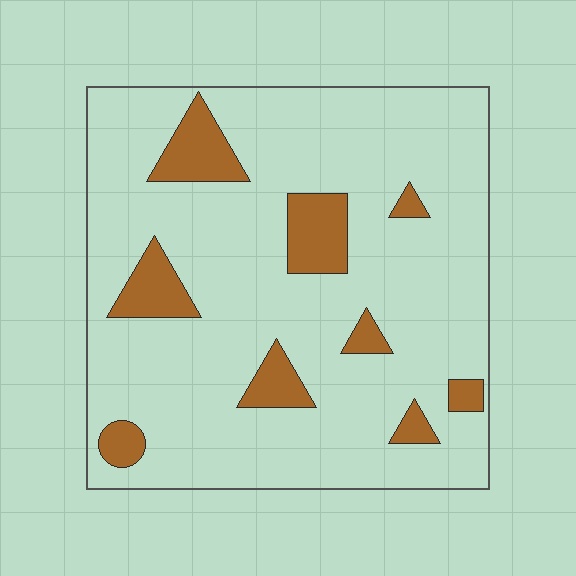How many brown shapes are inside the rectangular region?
9.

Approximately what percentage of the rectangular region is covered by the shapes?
Approximately 15%.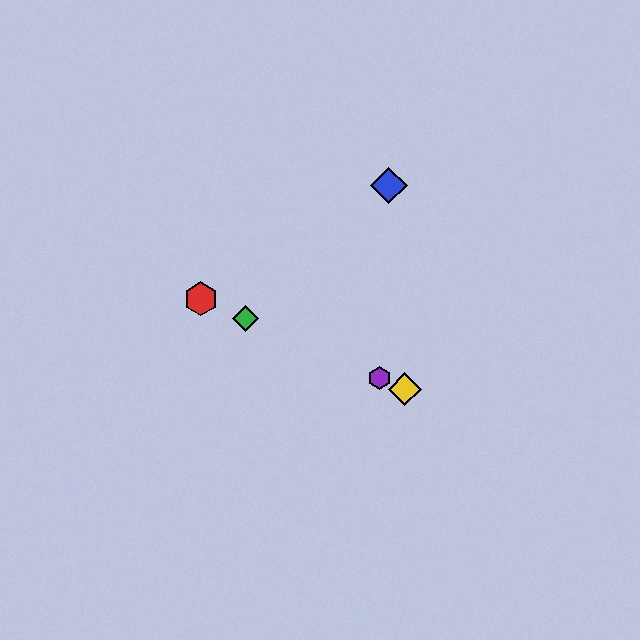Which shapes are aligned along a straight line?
The red hexagon, the green diamond, the yellow diamond, the purple hexagon are aligned along a straight line.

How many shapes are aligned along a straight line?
4 shapes (the red hexagon, the green diamond, the yellow diamond, the purple hexagon) are aligned along a straight line.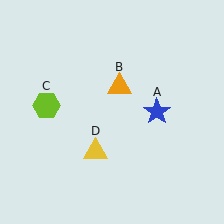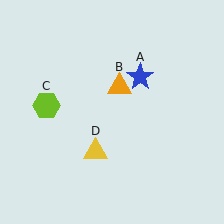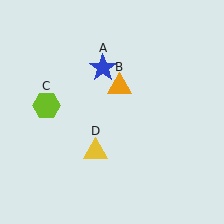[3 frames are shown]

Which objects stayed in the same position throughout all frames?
Orange triangle (object B) and lime hexagon (object C) and yellow triangle (object D) remained stationary.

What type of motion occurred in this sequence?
The blue star (object A) rotated counterclockwise around the center of the scene.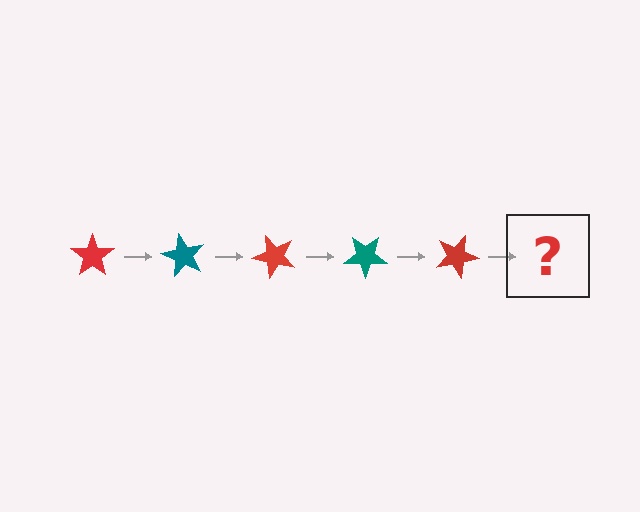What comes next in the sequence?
The next element should be a teal star, rotated 300 degrees from the start.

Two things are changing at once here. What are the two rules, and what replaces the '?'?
The two rules are that it rotates 60 degrees each step and the color cycles through red and teal. The '?' should be a teal star, rotated 300 degrees from the start.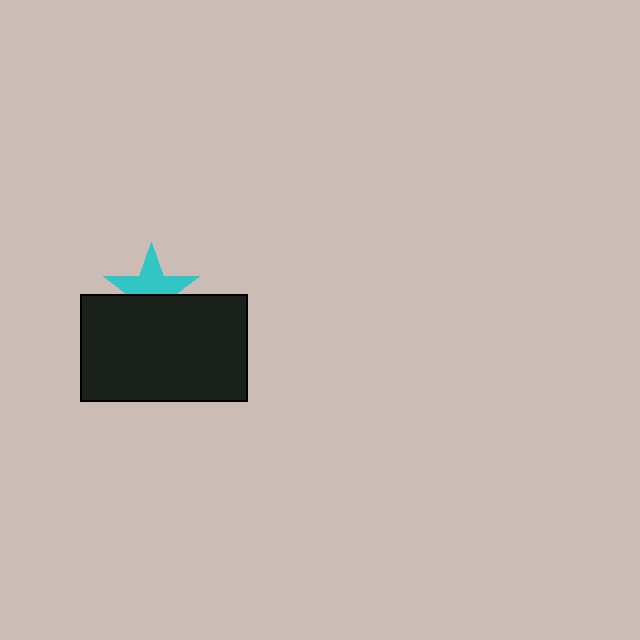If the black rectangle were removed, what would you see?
You would see the complete cyan star.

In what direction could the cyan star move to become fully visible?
The cyan star could move up. That would shift it out from behind the black rectangle entirely.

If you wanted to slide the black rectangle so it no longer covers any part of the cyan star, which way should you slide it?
Slide it down — that is the most direct way to separate the two shapes.